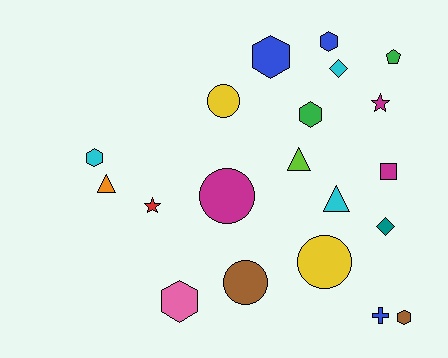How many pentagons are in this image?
There is 1 pentagon.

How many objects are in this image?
There are 20 objects.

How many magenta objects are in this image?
There are 3 magenta objects.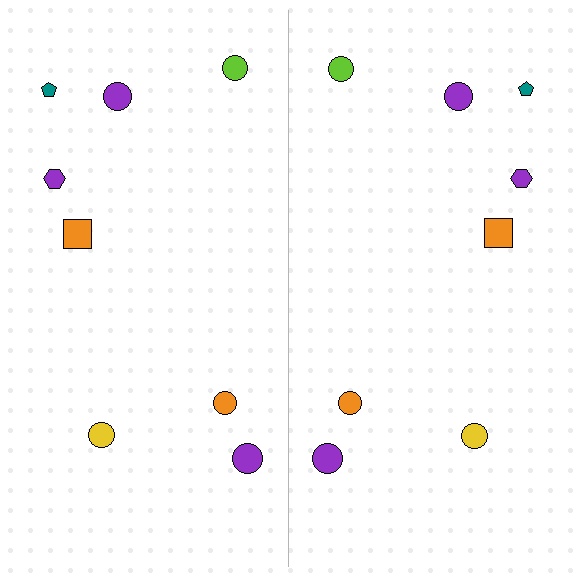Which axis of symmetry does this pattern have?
The pattern has a vertical axis of symmetry running through the center of the image.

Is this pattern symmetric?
Yes, this pattern has bilateral (reflection) symmetry.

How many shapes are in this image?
There are 16 shapes in this image.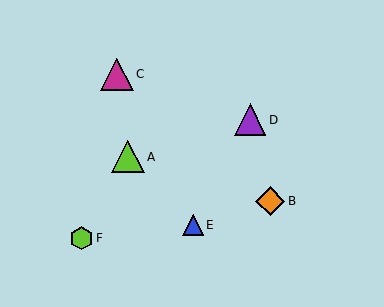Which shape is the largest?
The magenta triangle (labeled C) is the largest.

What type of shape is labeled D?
Shape D is a purple triangle.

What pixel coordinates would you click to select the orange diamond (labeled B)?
Click at (270, 201) to select the orange diamond B.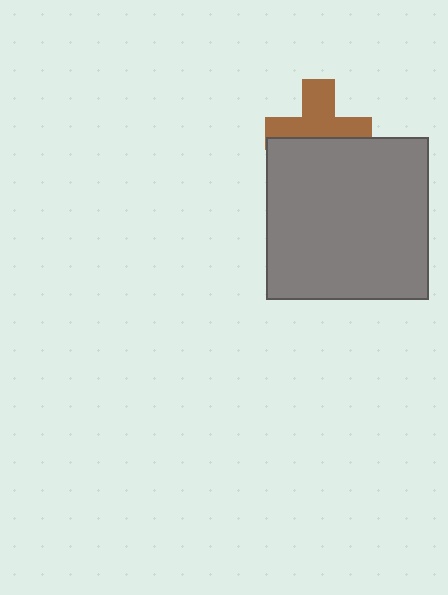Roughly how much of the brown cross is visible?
About half of it is visible (roughly 57%).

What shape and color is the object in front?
The object in front is a gray square.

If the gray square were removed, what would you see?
You would see the complete brown cross.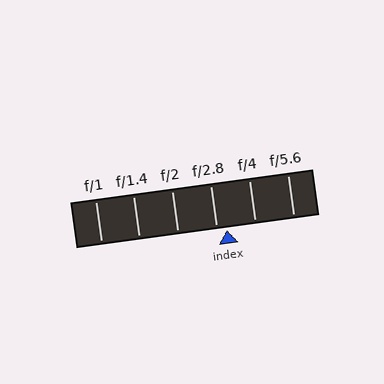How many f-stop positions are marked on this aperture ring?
There are 6 f-stop positions marked.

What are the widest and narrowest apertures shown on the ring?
The widest aperture shown is f/1 and the narrowest is f/5.6.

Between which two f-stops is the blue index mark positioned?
The index mark is between f/2.8 and f/4.